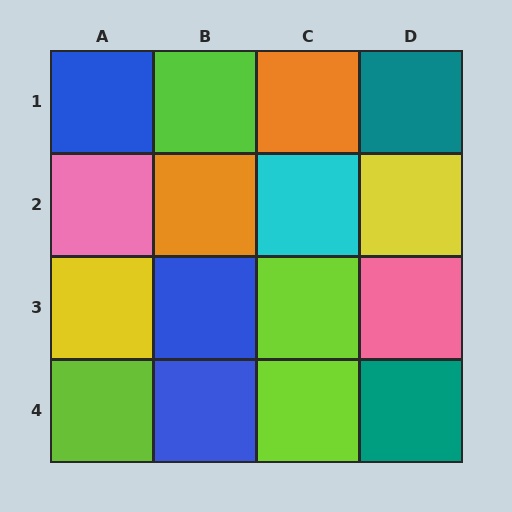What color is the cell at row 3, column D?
Pink.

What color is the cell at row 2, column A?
Pink.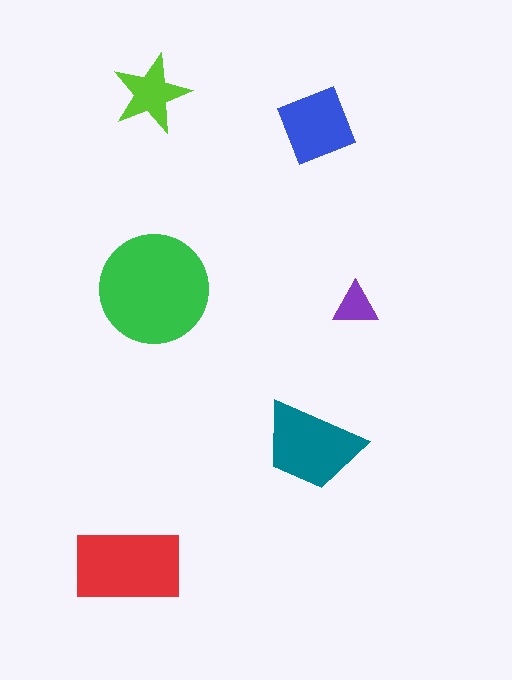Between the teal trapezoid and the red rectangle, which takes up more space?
The red rectangle.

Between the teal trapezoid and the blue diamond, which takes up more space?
The teal trapezoid.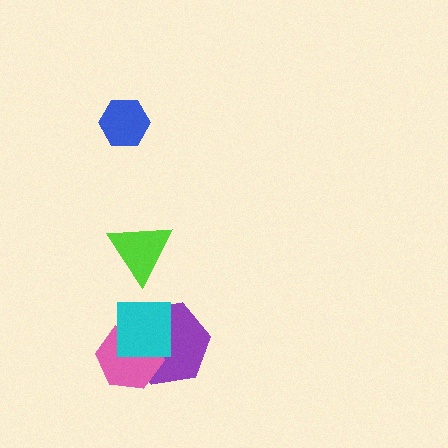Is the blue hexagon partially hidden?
No, no other shape covers it.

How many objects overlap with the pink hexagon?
2 objects overlap with the pink hexagon.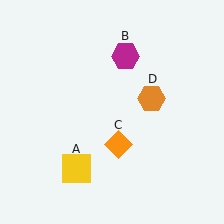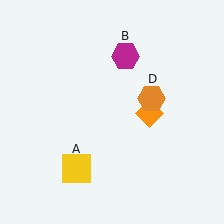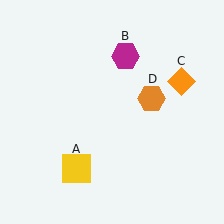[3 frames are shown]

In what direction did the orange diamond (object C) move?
The orange diamond (object C) moved up and to the right.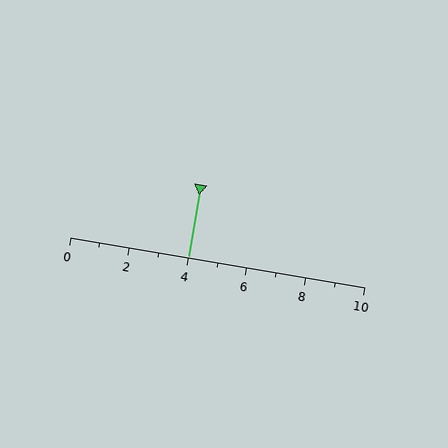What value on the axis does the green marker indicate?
The marker indicates approximately 4.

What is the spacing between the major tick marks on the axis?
The major ticks are spaced 2 apart.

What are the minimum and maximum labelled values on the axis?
The axis runs from 0 to 10.